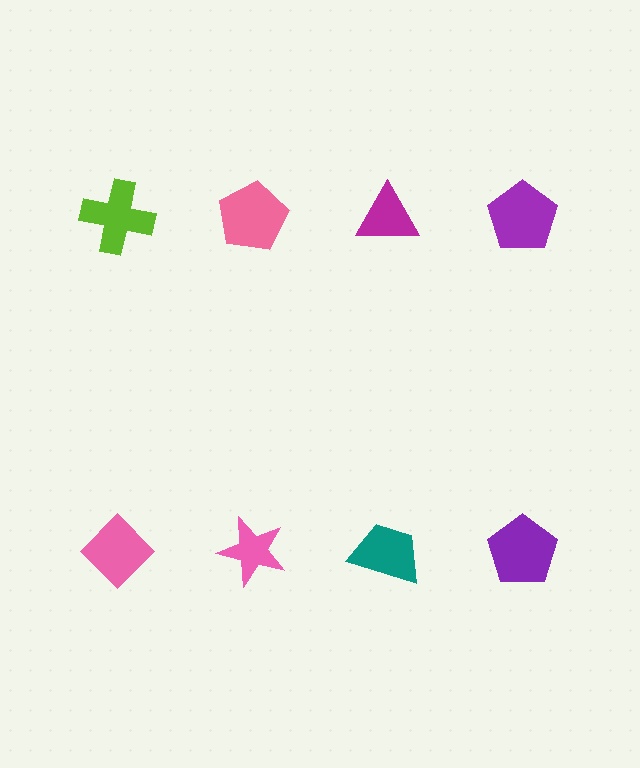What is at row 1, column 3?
A magenta triangle.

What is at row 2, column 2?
A pink star.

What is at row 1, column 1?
A lime cross.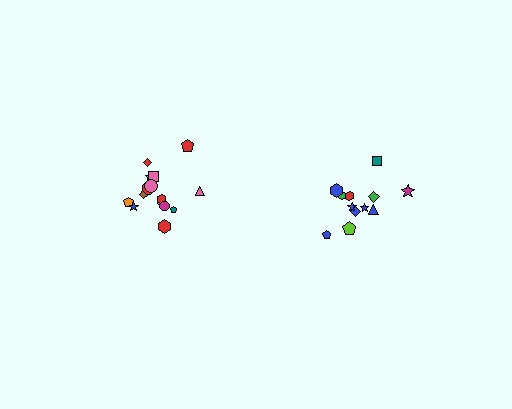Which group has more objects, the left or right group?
The left group.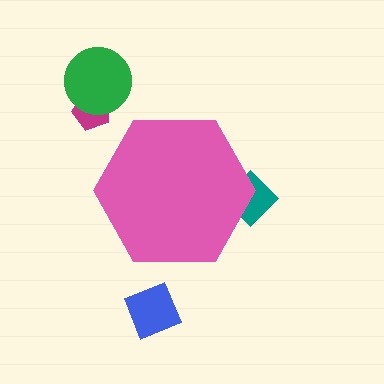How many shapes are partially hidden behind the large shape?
1 shape is partially hidden.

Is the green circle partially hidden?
No, the green circle is fully visible.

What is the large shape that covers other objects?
A pink hexagon.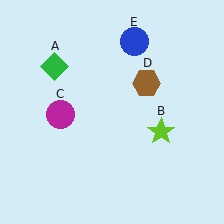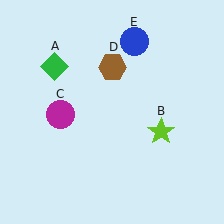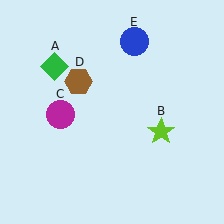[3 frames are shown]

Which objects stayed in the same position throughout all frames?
Green diamond (object A) and lime star (object B) and magenta circle (object C) and blue circle (object E) remained stationary.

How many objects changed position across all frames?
1 object changed position: brown hexagon (object D).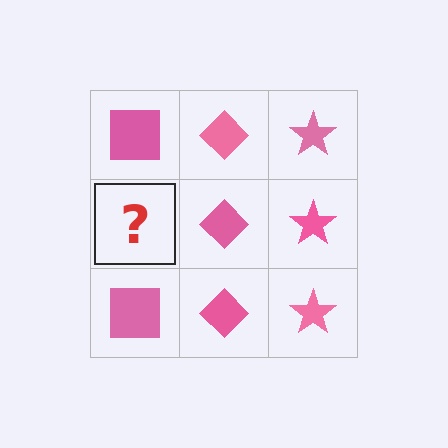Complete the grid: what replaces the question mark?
The question mark should be replaced with a pink square.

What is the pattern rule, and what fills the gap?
The rule is that each column has a consistent shape. The gap should be filled with a pink square.